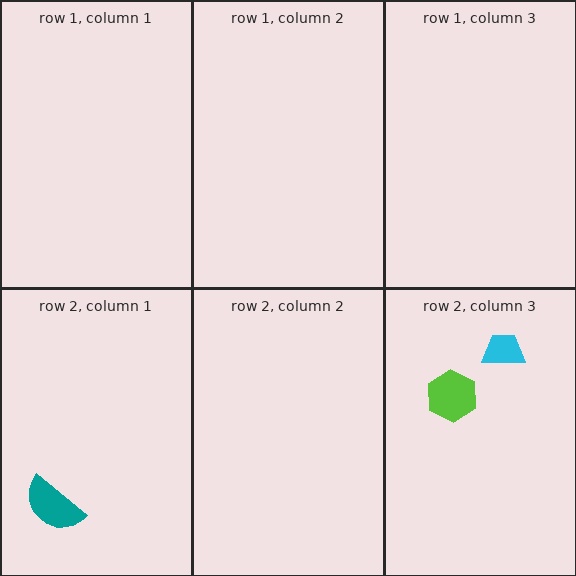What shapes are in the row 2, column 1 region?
The teal semicircle.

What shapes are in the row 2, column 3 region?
The lime hexagon, the cyan trapezoid.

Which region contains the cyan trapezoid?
The row 2, column 3 region.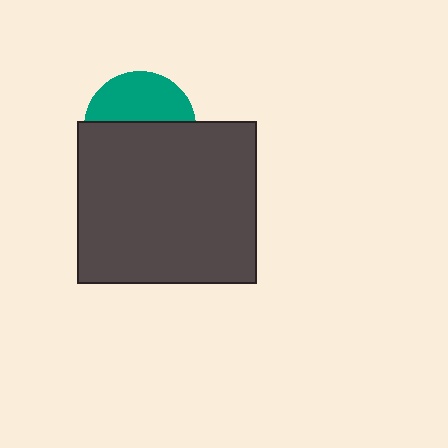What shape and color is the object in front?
The object in front is a dark gray rectangle.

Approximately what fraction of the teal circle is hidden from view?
Roughly 56% of the teal circle is hidden behind the dark gray rectangle.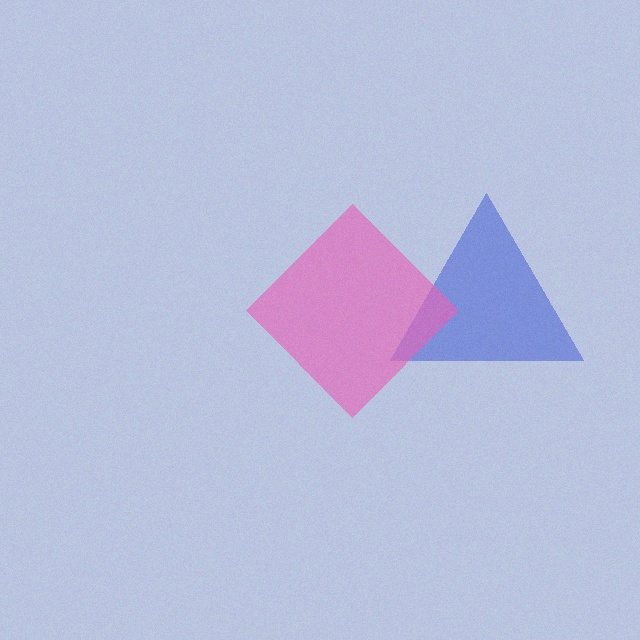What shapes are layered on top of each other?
The layered shapes are: a blue triangle, a pink diamond.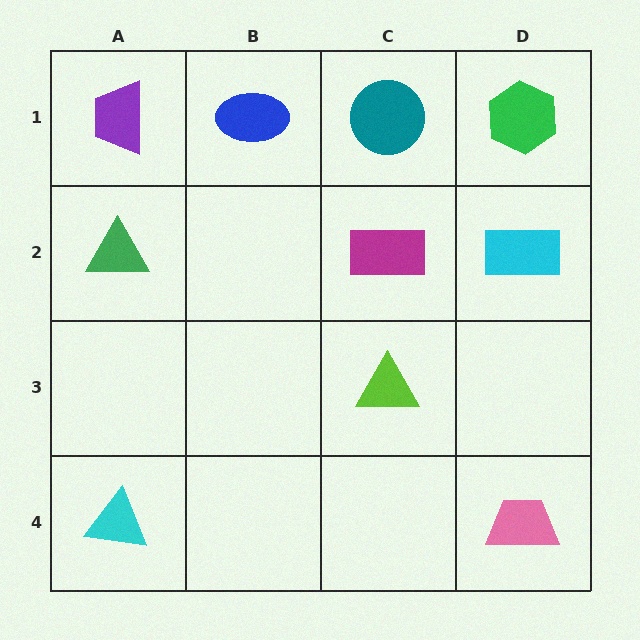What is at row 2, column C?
A magenta rectangle.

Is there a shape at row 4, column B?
No, that cell is empty.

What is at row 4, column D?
A pink trapezoid.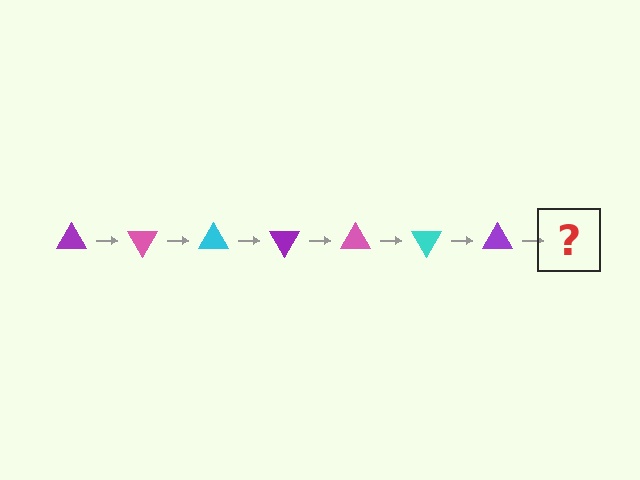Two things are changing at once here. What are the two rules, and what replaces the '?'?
The two rules are that it rotates 60 degrees each step and the color cycles through purple, pink, and cyan. The '?' should be a pink triangle, rotated 420 degrees from the start.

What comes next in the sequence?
The next element should be a pink triangle, rotated 420 degrees from the start.